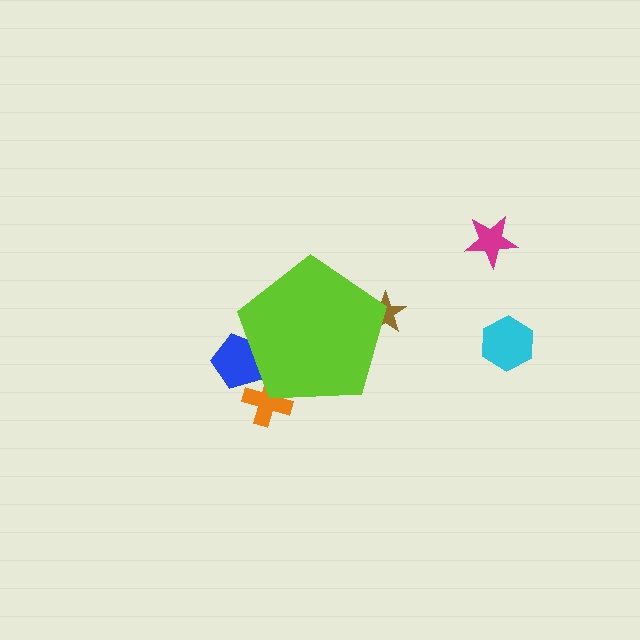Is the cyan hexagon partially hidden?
No, the cyan hexagon is fully visible.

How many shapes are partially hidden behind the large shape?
3 shapes are partially hidden.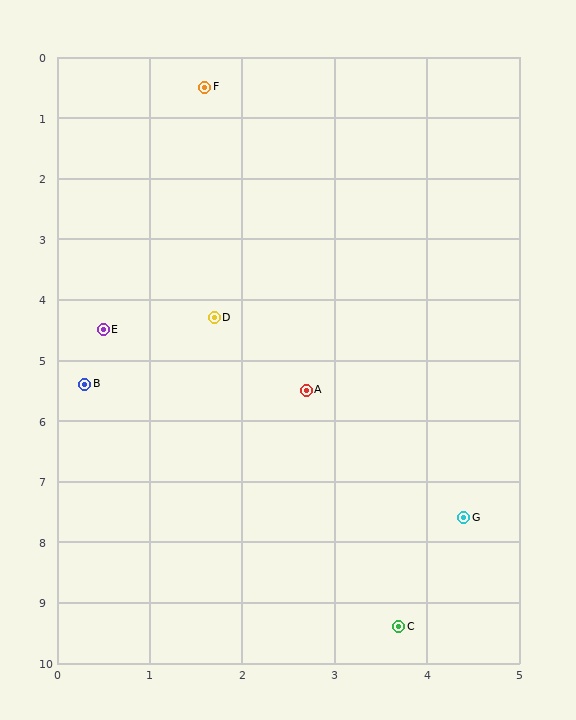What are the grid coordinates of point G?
Point G is at approximately (4.4, 7.6).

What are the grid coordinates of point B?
Point B is at approximately (0.3, 5.4).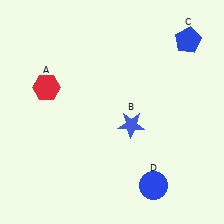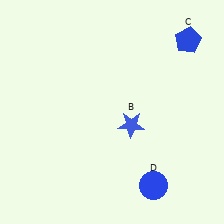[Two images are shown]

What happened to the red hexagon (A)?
The red hexagon (A) was removed in Image 2. It was in the top-left area of Image 1.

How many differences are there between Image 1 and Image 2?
There is 1 difference between the two images.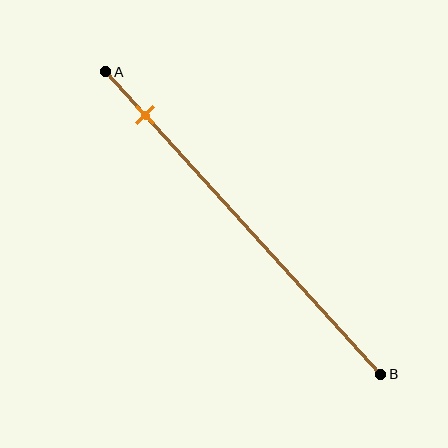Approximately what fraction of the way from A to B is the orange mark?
The orange mark is approximately 15% of the way from A to B.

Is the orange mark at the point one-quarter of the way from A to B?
No, the mark is at about 15% from A, not at the 25% one-quarter point.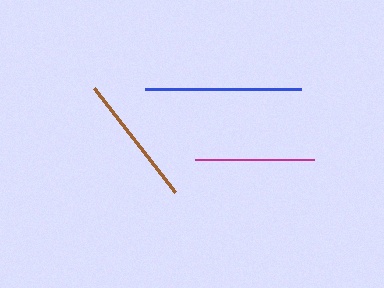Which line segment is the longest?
The blue line is the longest at approximately 155 pixels.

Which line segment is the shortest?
The magenta line is the shortest at approximately 119 pixels.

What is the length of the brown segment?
The brown segment is approximately 132 pixels long.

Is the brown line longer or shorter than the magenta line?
The brown line is longer than the magenta line.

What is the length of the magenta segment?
The magenta segment is approximately 119 pixels long.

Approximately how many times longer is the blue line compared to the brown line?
The blue line is approximately 1.2 times the length of the brown line.